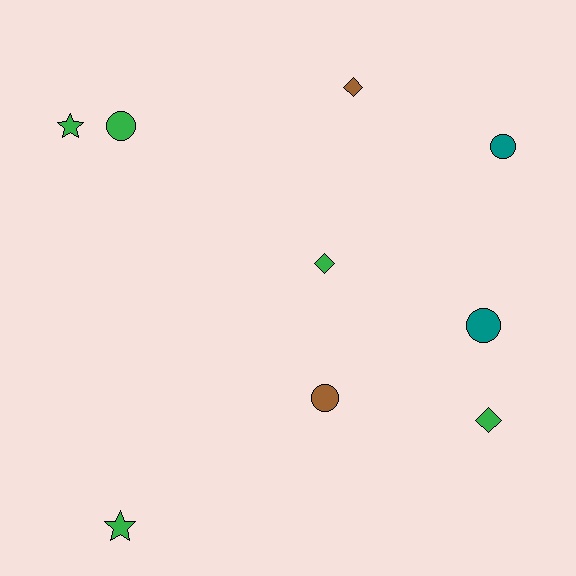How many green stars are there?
There are 2 green stars.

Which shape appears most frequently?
Circle, with 4 objects.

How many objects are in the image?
There are 9 objects.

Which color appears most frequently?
Green, with 5 objects.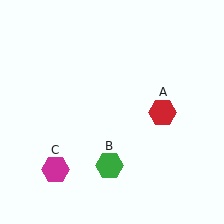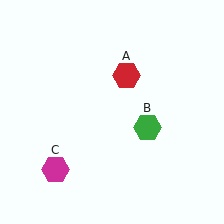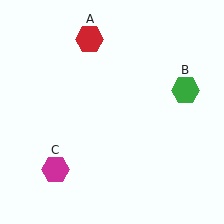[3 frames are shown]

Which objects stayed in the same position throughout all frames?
Magenta hexagon (object C) remained stationary.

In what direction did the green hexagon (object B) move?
The green hexagon (object B) moved up and to the right.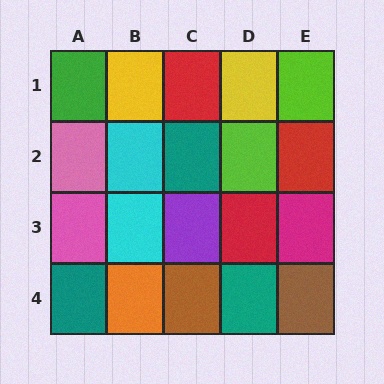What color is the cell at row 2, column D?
Lime.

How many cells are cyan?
2 cells are cyan.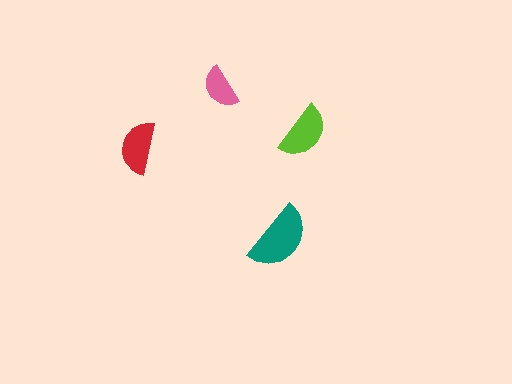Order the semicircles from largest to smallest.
the teal one, the lime one, the red one, the pink one.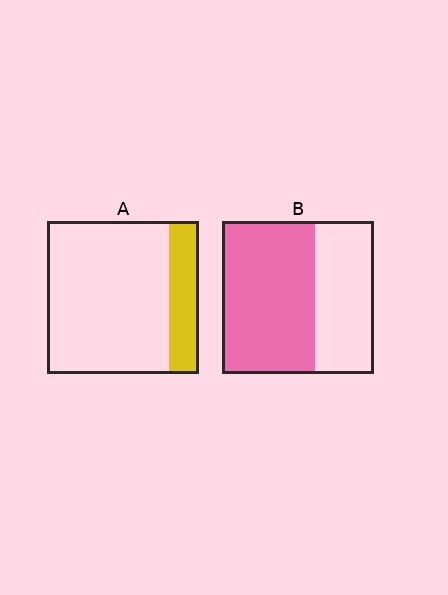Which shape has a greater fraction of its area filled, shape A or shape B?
Shape B.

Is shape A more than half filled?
No.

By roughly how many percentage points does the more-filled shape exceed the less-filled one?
By roughly 40 percentage points (B over A).